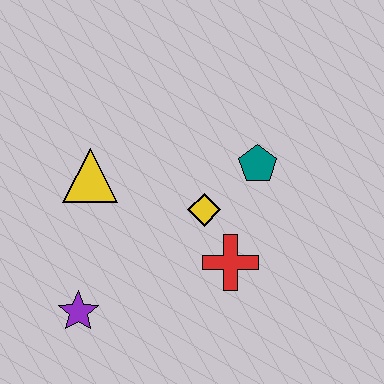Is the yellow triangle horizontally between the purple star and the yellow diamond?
Yes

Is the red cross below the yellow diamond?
Yes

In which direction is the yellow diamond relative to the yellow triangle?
The yellow diamond is to the right of the yellow triangle.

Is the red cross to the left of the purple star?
No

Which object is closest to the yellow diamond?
The red cross is closest to the yellow diamond.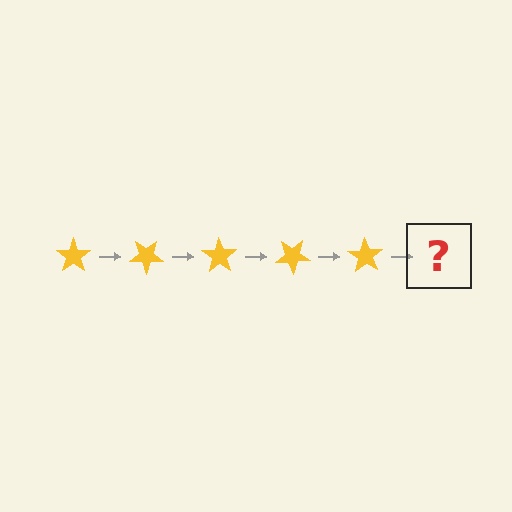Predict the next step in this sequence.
The next step is a yellow star rotated 175 degrees.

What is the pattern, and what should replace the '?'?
The pattern is that the star rotates 35 degrees each step. The '?' should be a yellow star rotated 175 degrees.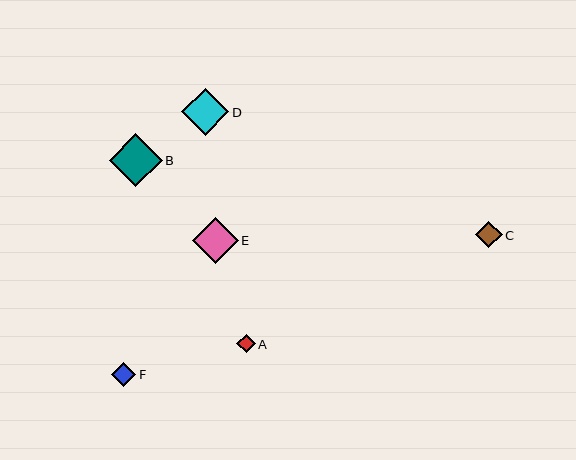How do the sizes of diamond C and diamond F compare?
Diamond C and diamond F are approximately the same size.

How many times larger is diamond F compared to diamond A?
Diamond F is approximately 1.3 times the size of diamond A.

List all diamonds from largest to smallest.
From largest to smallest: B, D, E, C, F, A.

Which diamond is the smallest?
Diamond A is the smallest with a size of approximately 18 pixels.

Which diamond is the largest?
Diamond B is the largest with a size of approximately 53 pixels.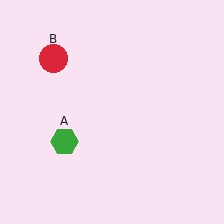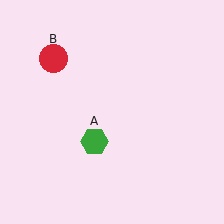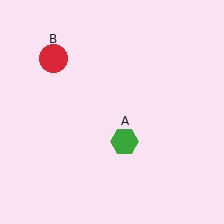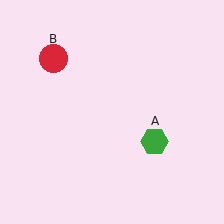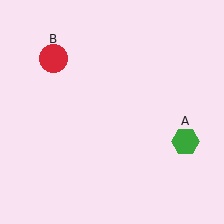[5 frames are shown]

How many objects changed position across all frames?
1 object changed position: green hexagon (object A).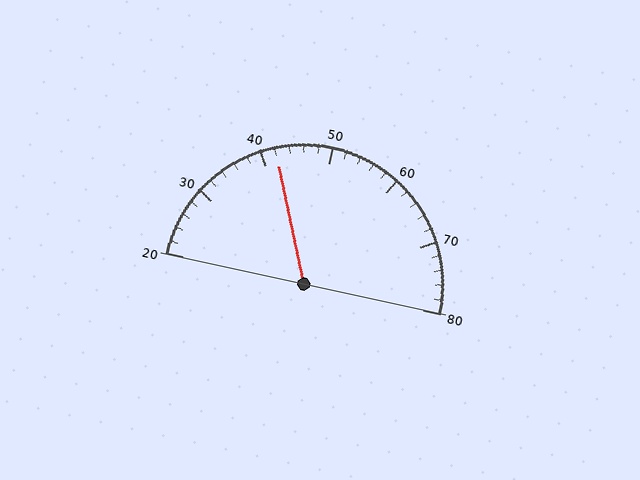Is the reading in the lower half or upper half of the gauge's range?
The reading is in the lower half of the range (20 to 80).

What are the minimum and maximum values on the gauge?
The gauge ranges from 20 to 80.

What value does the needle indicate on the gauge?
The needle indicates approximately 42.